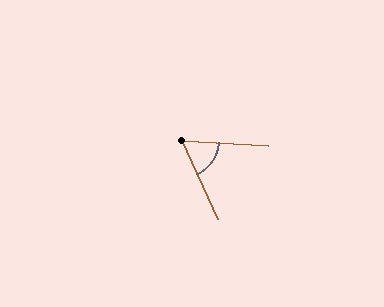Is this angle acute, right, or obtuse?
It is acute.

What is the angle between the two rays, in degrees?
Approximately 62 degrees.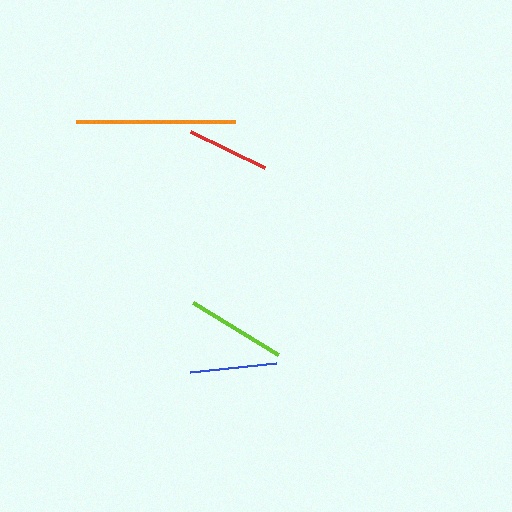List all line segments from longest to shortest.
From longest to shortest: orange, lime, blue, red.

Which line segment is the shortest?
The red line is the shortest at approximately 83 pixels.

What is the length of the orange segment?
The orange segment is approximately 159 pixels long.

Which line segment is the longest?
The orange line is the longest at approximately 159 pixels.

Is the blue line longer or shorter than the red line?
The blue line is longer than the red line.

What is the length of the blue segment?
The blue segment is approximately 87 pixels long.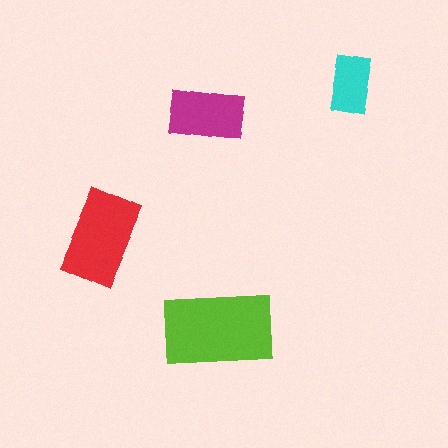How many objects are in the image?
There are 4 objects in the image.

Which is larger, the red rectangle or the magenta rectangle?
The red one.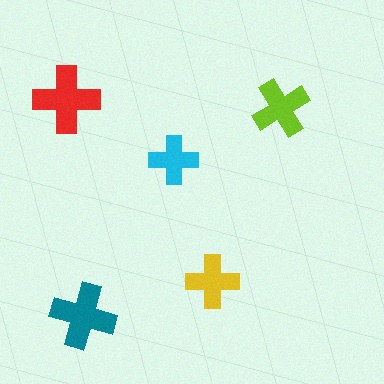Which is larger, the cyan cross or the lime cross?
The lime one.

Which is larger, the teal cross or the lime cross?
The teal one.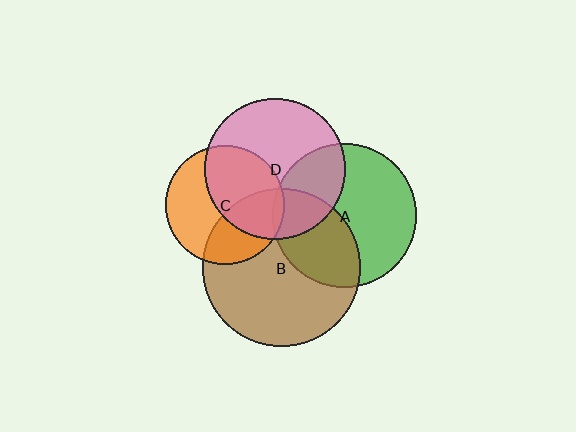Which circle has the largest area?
Circle B (brown).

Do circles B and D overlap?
Yes.